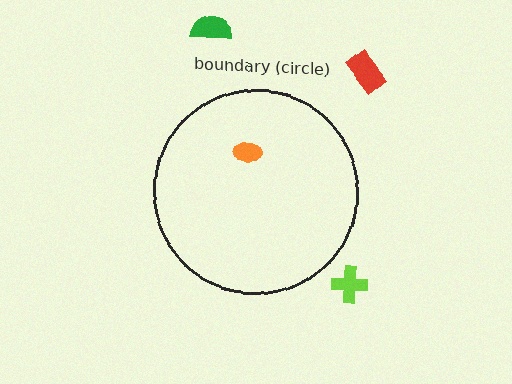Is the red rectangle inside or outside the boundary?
Outside.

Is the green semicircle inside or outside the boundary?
Outside.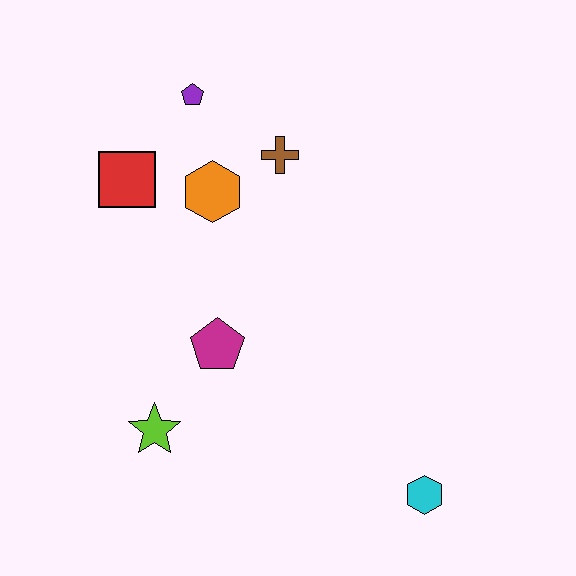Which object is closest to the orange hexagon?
The brown cross is closest to the orange hexagon.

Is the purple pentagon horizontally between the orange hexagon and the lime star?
Yes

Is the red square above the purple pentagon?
No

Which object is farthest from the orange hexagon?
The cyan hexagon is farthest from the orange hexagon.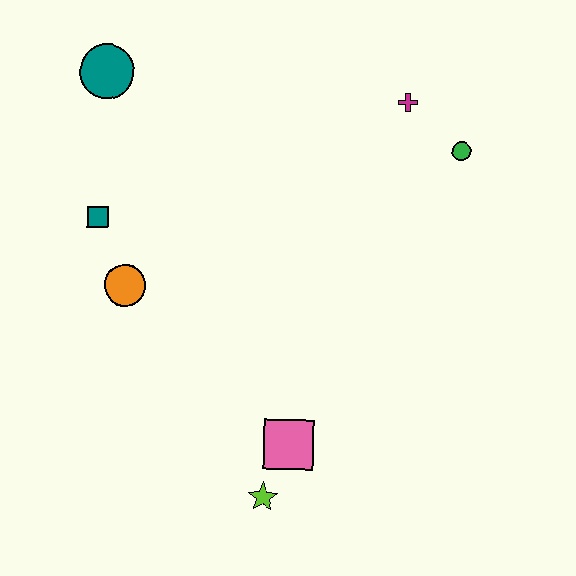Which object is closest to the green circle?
The magenta cross is closest to the green circle.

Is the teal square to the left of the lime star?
Yes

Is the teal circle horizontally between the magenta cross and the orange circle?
No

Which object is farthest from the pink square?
The teal circle is farthest from the pink square.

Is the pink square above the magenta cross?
No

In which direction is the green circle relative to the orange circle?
The green circle is to the right of the orange circle.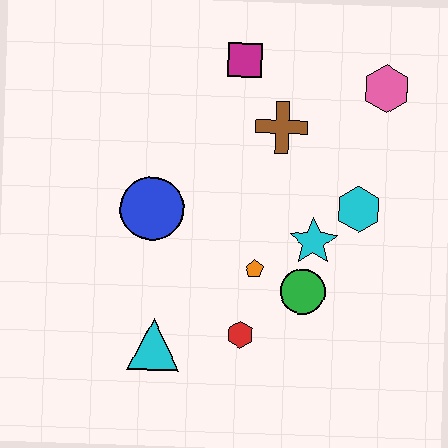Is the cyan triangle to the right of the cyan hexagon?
No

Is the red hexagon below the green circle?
Yes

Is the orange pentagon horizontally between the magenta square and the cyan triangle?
No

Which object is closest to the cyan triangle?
The red hexagon is closest to the cyan triangle.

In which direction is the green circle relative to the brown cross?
The green circle is below the brown cross.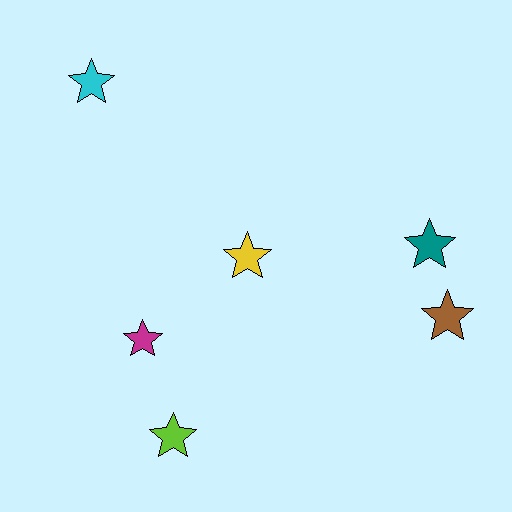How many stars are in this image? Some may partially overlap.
There are 6 stars.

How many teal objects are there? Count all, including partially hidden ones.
There is 1 teal object.